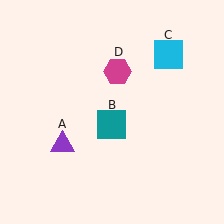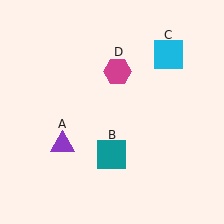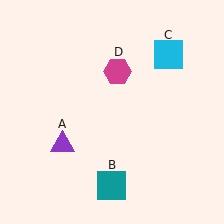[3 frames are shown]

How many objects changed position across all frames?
1 object changed position: teal square (object B).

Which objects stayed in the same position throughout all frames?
Purple triangle (object A) and cyan square (object C) and magenta hexagon (object D) remained stationary.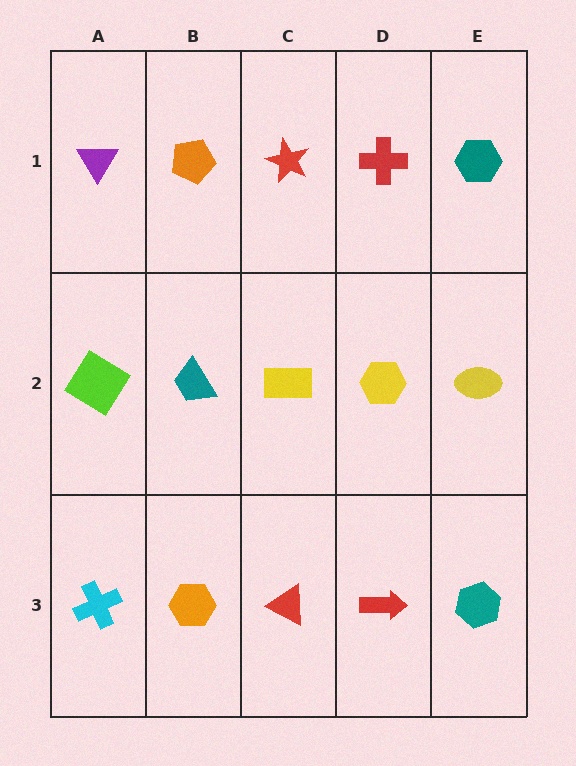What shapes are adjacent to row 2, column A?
A purple triangle (row 1, column A), a cyan cross (row 3, column A), a teal trapezoid (row 2, column B).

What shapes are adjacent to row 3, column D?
A yellow hexagon (row 2, column D), a red triangle (row 3, column C), a teal hexagon (row 3, column E).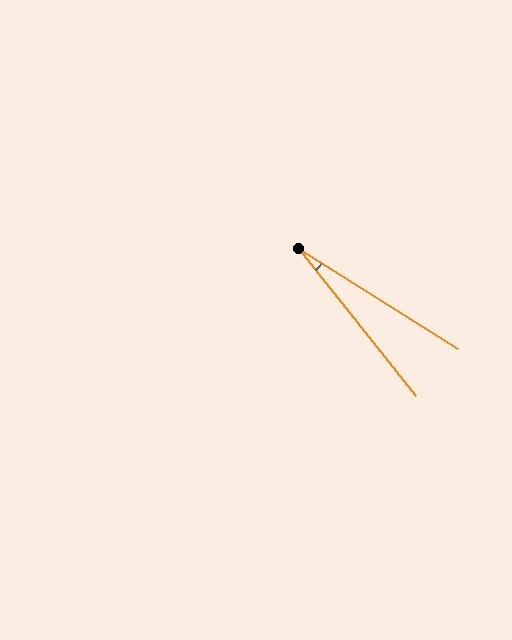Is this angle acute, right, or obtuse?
It is acute.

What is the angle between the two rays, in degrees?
Approximately 19 degrees.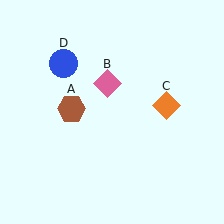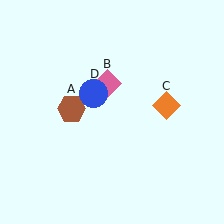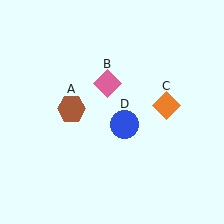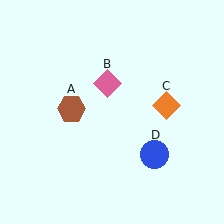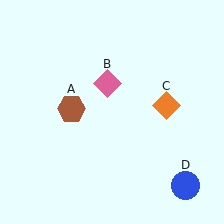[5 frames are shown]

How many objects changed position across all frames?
1 object changed position: blue circle (object D).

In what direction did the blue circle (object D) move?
The blue circle (object D) moved down and to the right.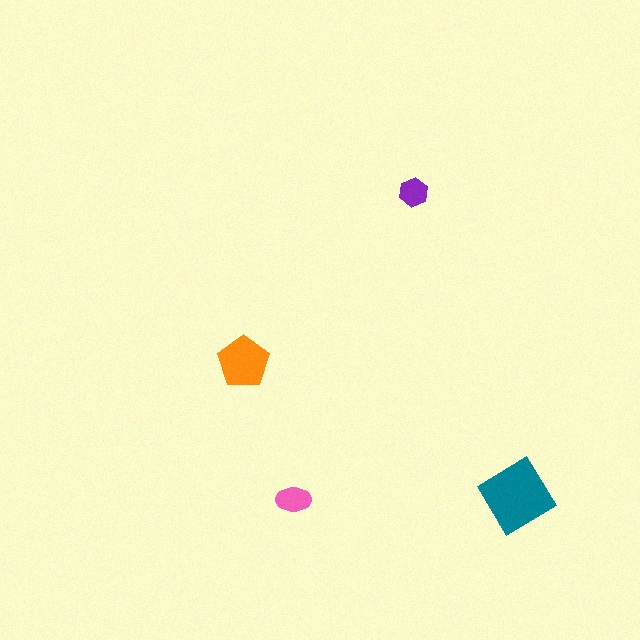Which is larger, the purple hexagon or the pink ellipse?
The pink ellipse.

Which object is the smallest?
The purple hexagon.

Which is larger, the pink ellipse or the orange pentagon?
The orange pentagon.